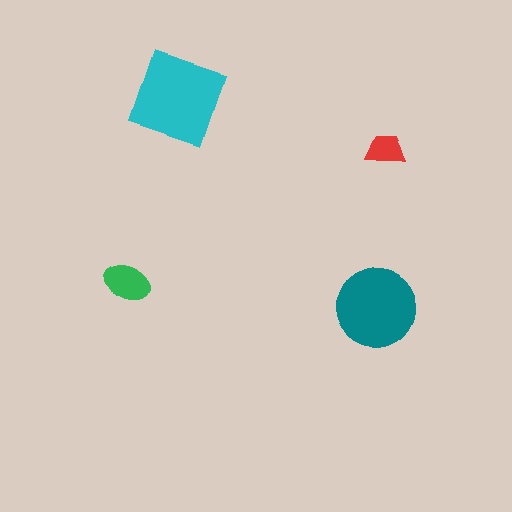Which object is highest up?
The cyan diamond is topmost.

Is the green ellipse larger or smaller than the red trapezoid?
Larger.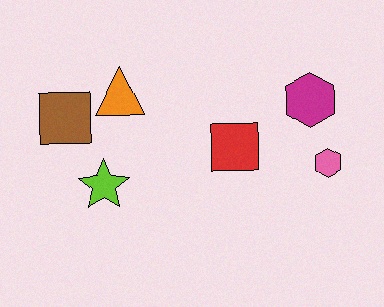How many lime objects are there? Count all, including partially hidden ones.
There is 1 lime object.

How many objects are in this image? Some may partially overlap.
There are 6 objects.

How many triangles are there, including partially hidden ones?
There is 1 triangle.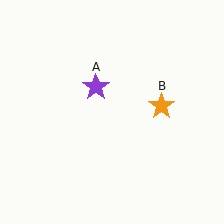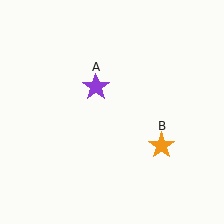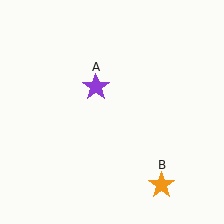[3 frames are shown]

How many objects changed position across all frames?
1 object changed position: orange star (object B).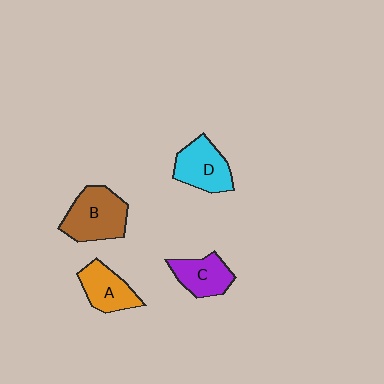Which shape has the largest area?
Shape B (brown).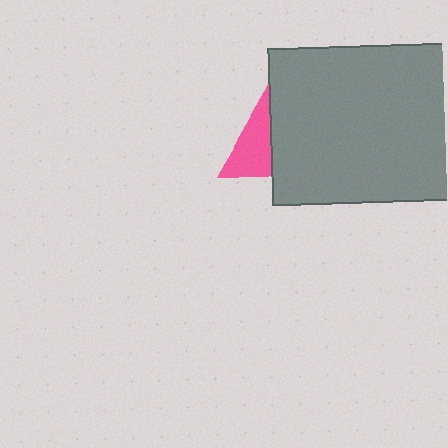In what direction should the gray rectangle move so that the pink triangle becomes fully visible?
The gray rectangle should move right. That is the shortest direction to clear the overlap and leave the pink triangle fully visible.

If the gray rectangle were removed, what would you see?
You would see the complete pink triangle.